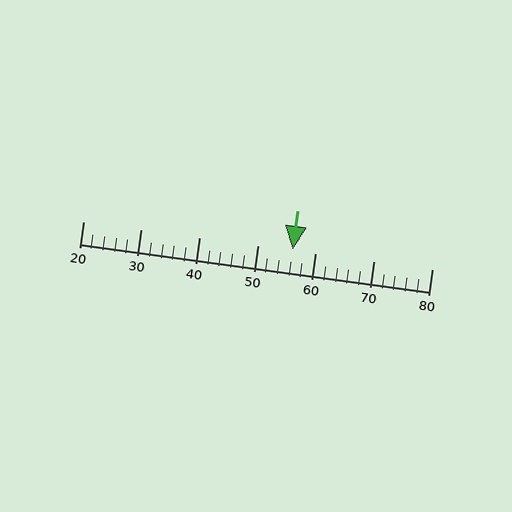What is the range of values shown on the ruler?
The ruler shows values from 20 to 80.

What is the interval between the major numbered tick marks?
The major tick marks are spaced 10 units apart.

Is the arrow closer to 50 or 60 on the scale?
The arrow is closer to 60.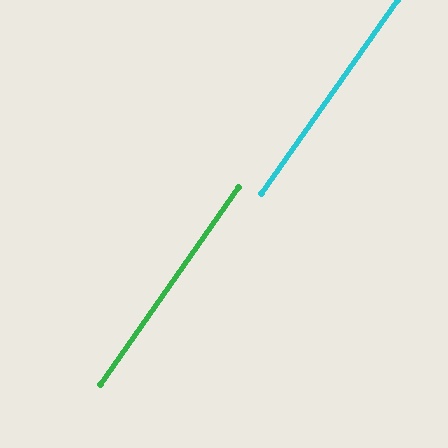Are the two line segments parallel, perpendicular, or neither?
Parallel — their directions differ by only 0.3°.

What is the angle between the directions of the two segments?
Approximately 0 degrees.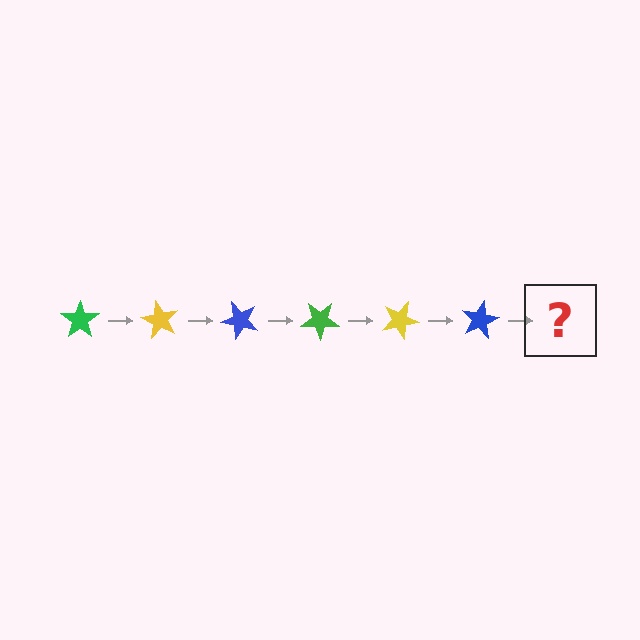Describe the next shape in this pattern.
It should be a green star, rotated 360 degrees from the start.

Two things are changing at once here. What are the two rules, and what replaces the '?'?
The two rules are that it rotates 60 degrees each step and the color cycles through green, yellow, and blue. The '?' should be a green star, rotated 360 degrees from the start.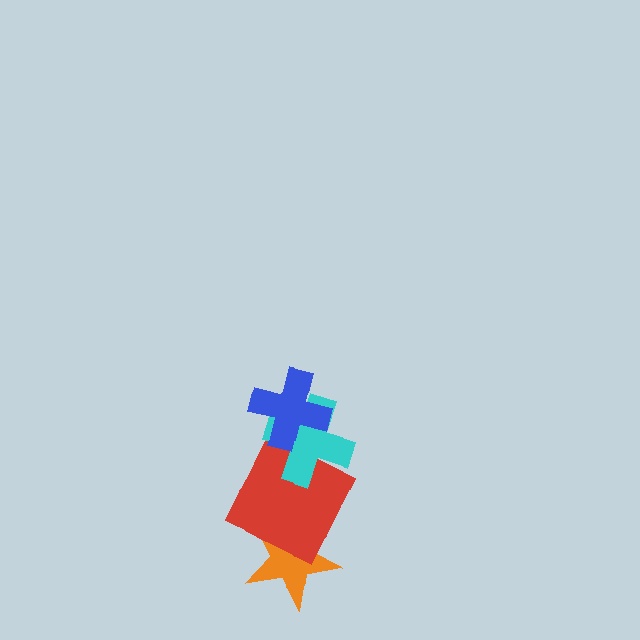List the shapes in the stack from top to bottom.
From top to bottom: the blue cross, the cyan cross, the red square, the orange star.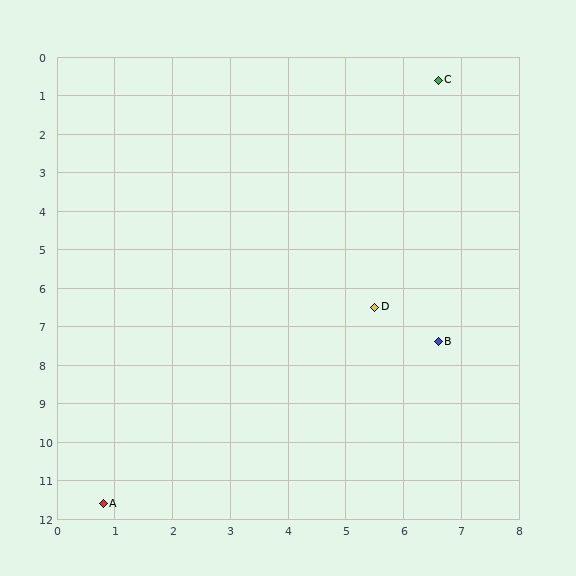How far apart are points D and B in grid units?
Points D and B are about 1.4 grid units apart.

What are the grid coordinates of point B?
Point B is at approximately (6.6, 7.4).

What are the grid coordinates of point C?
Point C is at approximately (6.6, 0.6).